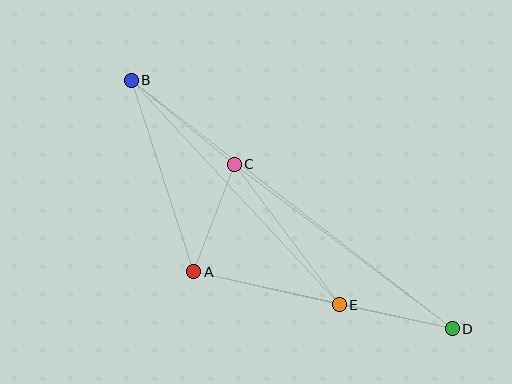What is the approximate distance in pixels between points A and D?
The distance between A and D is approximately 265 pixels.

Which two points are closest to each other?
Points D and E are closest to each other.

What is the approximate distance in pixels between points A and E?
The distance between A and E is approximately 149 pixels.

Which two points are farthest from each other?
Points B and D are farthest from each other.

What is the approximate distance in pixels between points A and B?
The distance between A and B is approximately 201 pixels.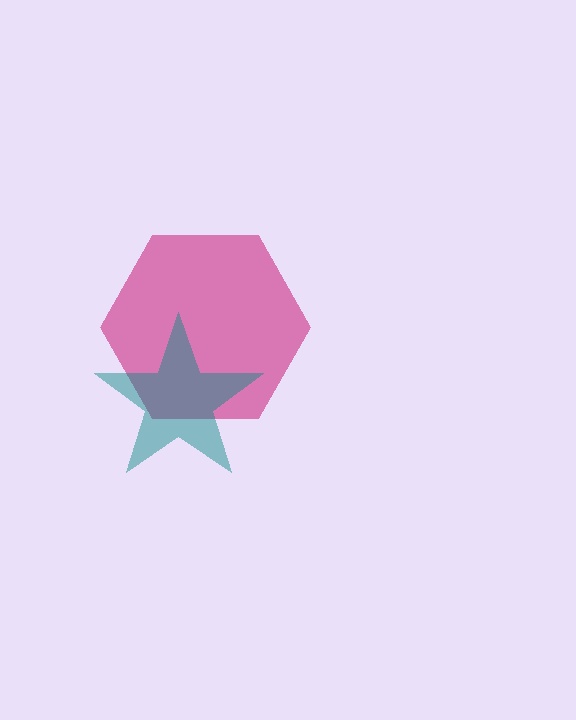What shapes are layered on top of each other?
The layered shapes are: a magenta hexagon, a teal star.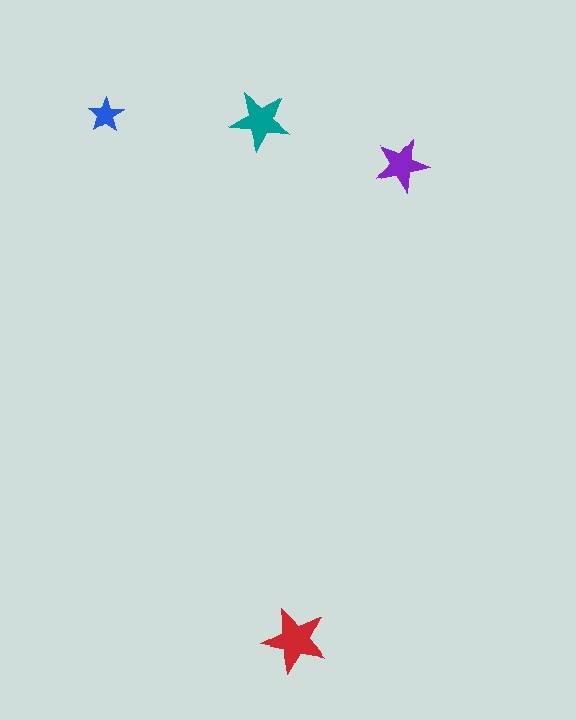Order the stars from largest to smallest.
the red one, the teal one, the purple one, the blue one.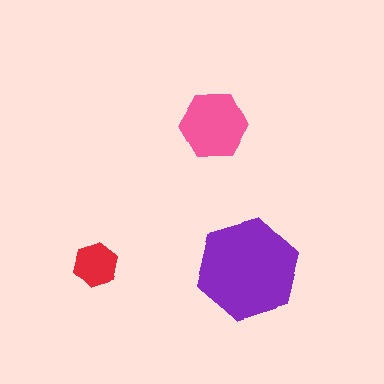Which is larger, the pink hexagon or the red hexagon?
The pink one.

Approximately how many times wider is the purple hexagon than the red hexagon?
About 2.5 times wider.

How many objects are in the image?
There are 3 objects in the image.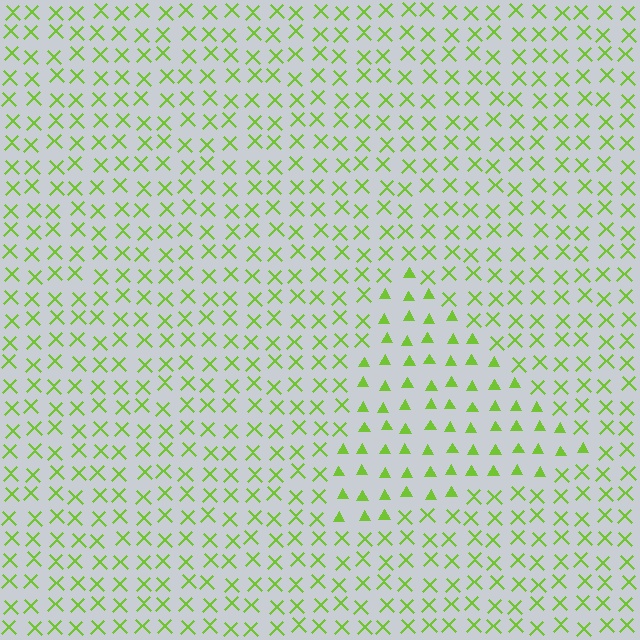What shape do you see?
I see a triangle.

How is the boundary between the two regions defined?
The boundary is defined by a change in element shape: triangles inside vs. X marks outside. All elements share the same color and spacing.